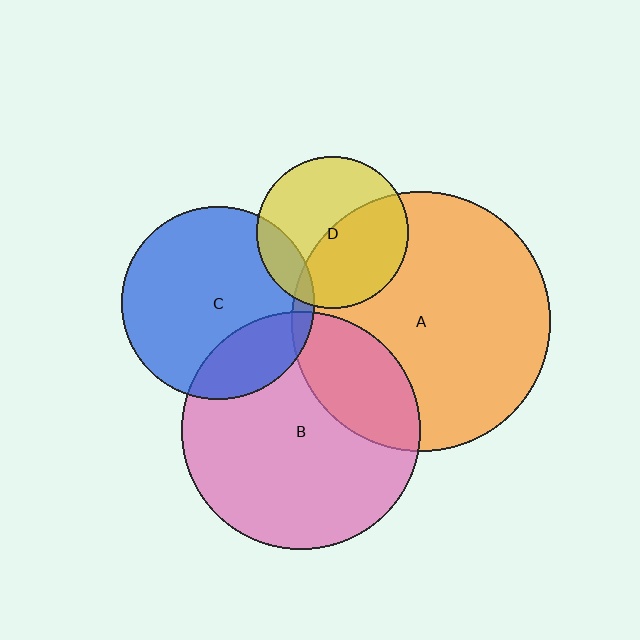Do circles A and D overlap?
Yes.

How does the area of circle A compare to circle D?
Approximately 2.9 times.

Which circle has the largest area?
Circle A (orange).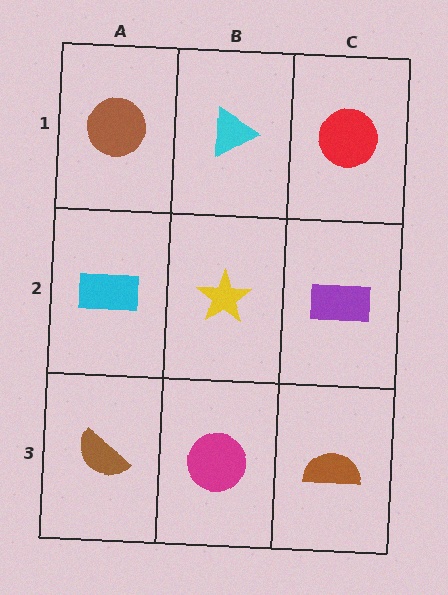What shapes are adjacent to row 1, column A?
A cyan rectangle (row 2, column A), a cyan triangle (row 1, column B).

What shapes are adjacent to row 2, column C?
A red circle (row 1, column C), a brown semicircle (row 3, column C), a yellow star (row 2, column B).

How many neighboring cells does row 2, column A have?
3.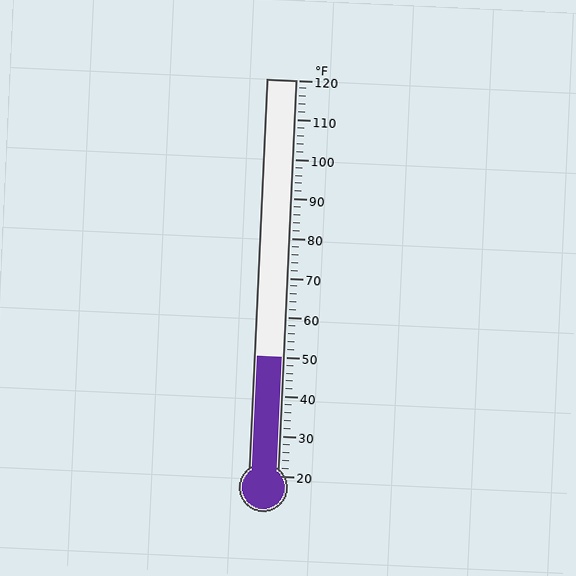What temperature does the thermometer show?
The thermometer shows approximately 50°F.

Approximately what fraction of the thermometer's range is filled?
The thermometer is filled to approximately 30% of its range.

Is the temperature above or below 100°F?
The temperature is below 100°F.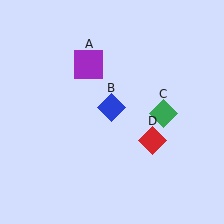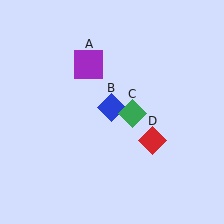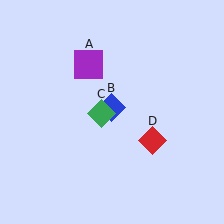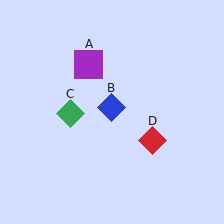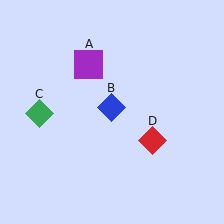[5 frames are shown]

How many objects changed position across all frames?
1 object changed position: green diamond (object C).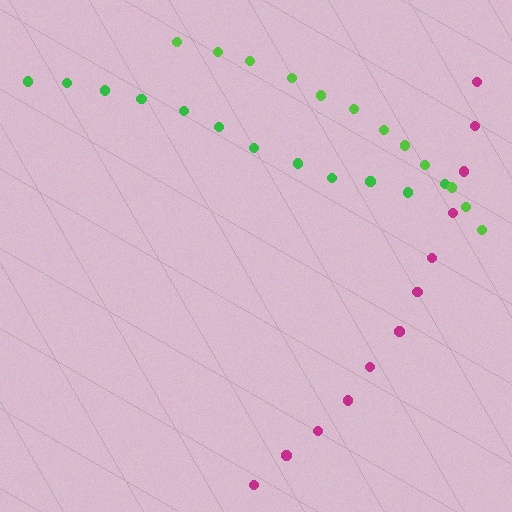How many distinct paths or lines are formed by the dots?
There are 3 distinct paths.